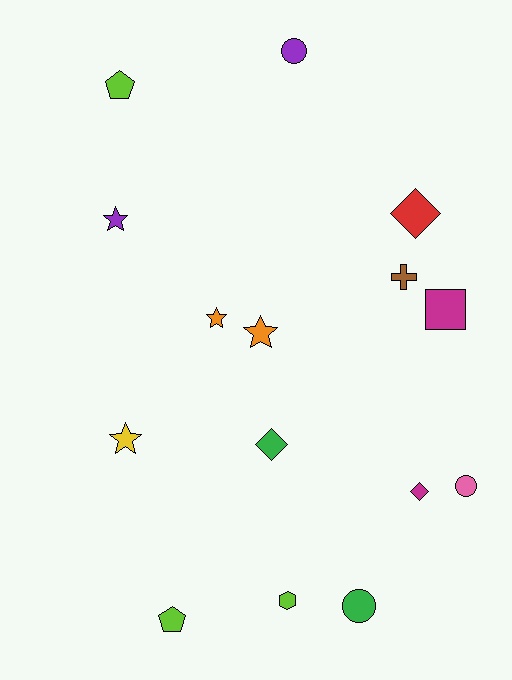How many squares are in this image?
There is 1 square.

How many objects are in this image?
There are 15 objects.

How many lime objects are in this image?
There are 3 lime objects.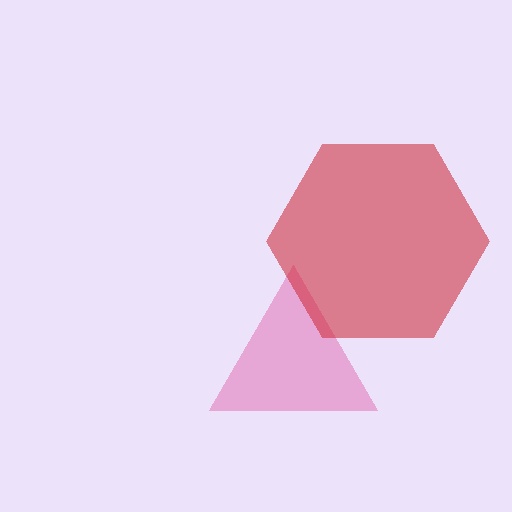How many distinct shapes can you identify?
There are 2 distinct shapes: a pink triangle, a red hexagon.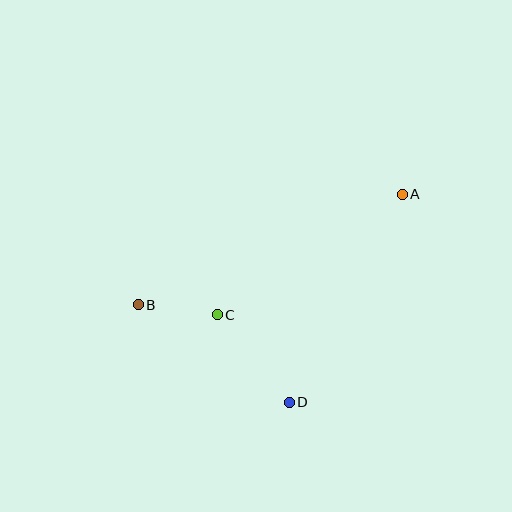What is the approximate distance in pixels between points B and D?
The distance between B and D is approximately 180 pixels.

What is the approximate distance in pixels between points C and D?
The distance between C and D is approximately 114 pixels.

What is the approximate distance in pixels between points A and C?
The distance between A and C is approximately 221 pixels.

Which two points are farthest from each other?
Points A and B are farthest from each other.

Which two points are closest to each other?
Points B and C are closest to each other.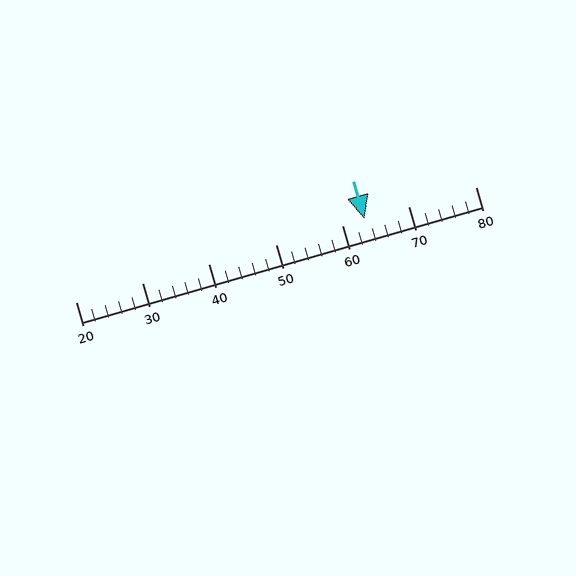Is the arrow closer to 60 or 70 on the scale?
The arrow is closer to 60.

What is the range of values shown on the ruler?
The ruler shows values from 20 to 80.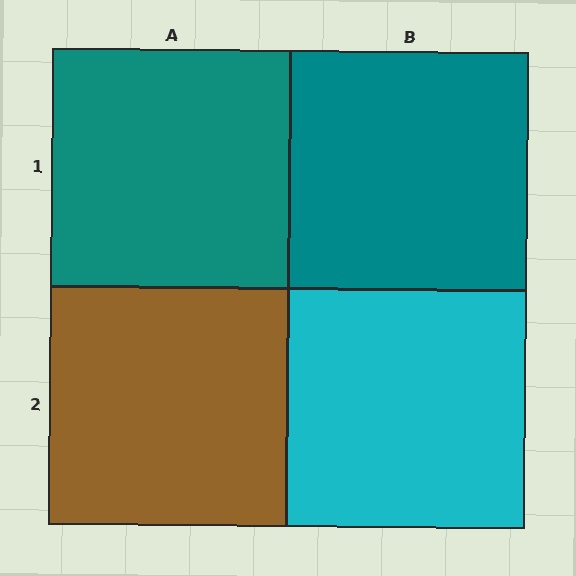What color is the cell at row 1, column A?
Teal.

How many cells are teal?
2 cells are teal.